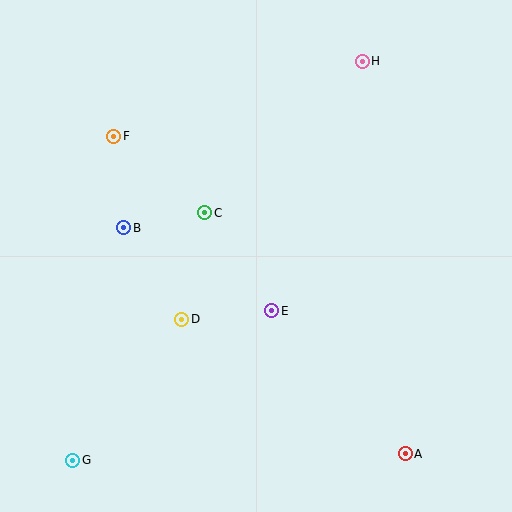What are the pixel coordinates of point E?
Point E is at (272, 311).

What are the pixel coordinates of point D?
Point D is at (182, 319).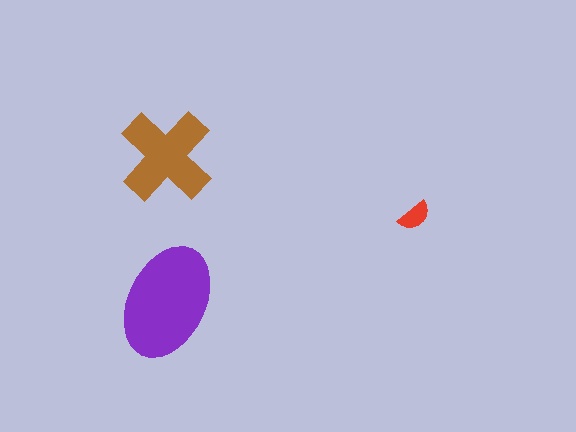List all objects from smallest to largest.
The red semicircle, the brown cross, the purple ellipse.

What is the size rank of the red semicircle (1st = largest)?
3rd.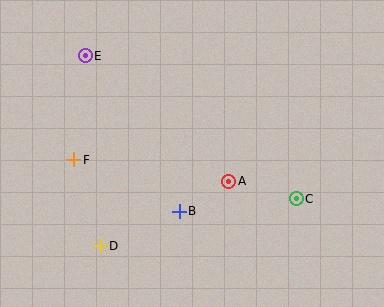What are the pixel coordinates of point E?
Point E is at (85, 56).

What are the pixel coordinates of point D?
Point D is at (100, 246).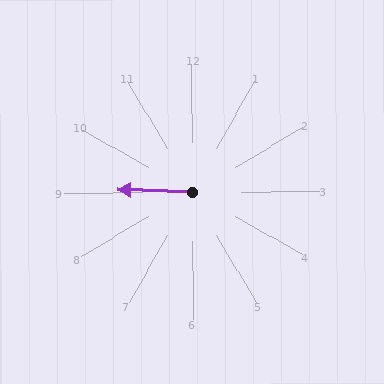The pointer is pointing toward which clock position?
Roughly 9 o'clock.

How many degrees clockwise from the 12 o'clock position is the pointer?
Approximately 272 degrees.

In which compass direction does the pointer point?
West.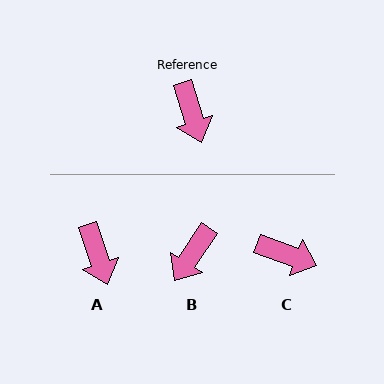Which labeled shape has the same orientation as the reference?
A.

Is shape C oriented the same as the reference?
No, it is off by about 52 degrees.